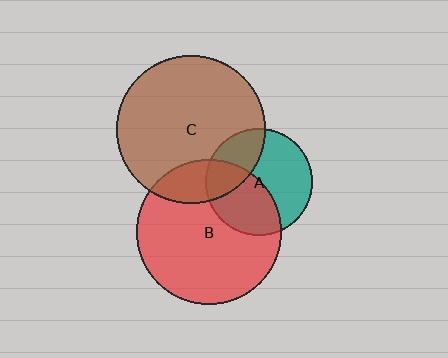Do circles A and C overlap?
Yes.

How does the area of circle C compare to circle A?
Approximately 1.9 times.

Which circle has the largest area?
Circle C (brown).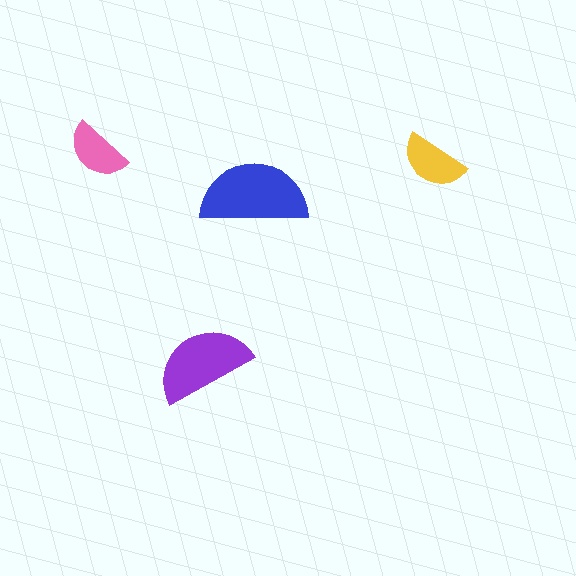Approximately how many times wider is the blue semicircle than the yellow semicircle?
About 1.5 times wider.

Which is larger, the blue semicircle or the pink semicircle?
The blue one.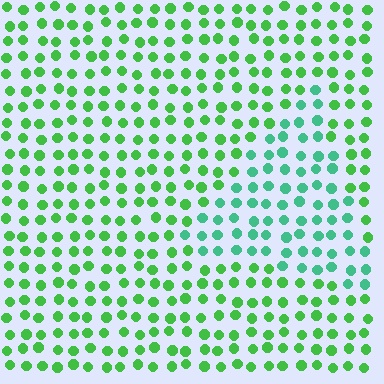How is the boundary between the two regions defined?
The boundary is defined purely by a slight shift in hue (about 34 degrees). Spacing, size, and orientation are identical on both sides.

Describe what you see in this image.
The image is filled with small green elements in a uniform arrangement. A triangle-shaped region is visible where the elements are tinted to a slightly different hue, forming a subtle color boundary.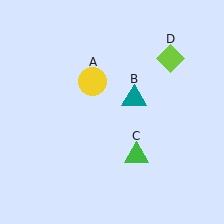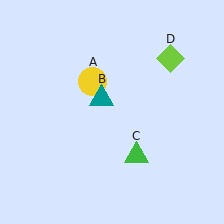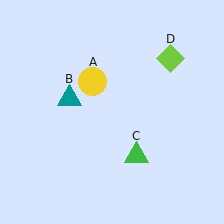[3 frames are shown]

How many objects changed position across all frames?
1 object changed position: teal triangle (object B).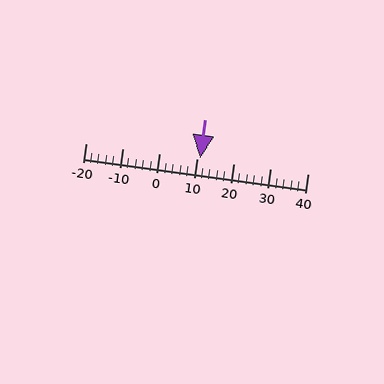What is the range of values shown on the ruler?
The ruler shows values from -20 to 40.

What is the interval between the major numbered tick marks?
The major tick marks are spaced 10 units apart.